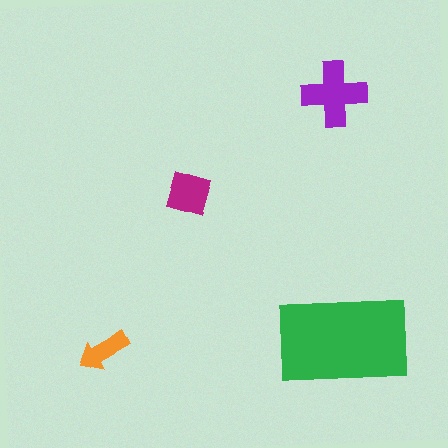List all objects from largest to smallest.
The green rectangle, the purple cross, the magenta square, the orange arrow.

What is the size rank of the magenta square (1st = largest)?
3rd.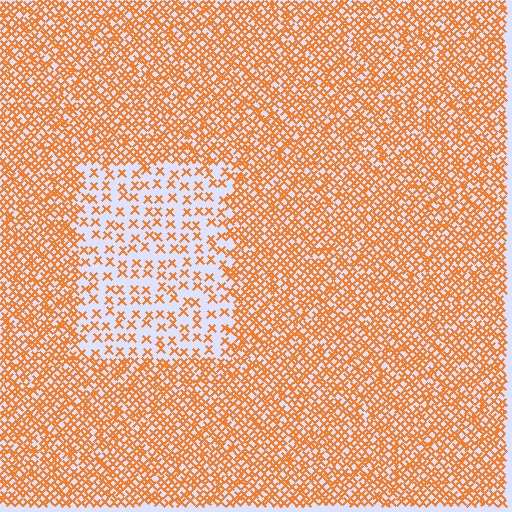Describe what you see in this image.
The image contains small orange elements arranged at two different densities. A rectangle-shaped region is visible where the elements are less densely packed than the surrounding area.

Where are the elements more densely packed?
The elements are more densely packed outside the rectangle boundary.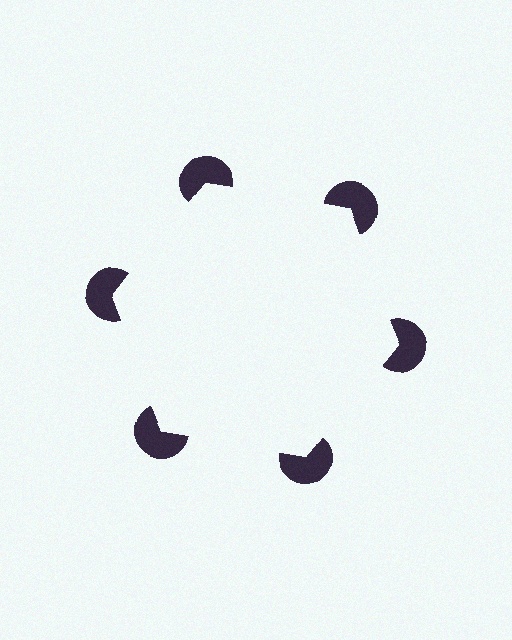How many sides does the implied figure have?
6 sides.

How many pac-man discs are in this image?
There are 6 — one at each vertex of the illusory hexagon.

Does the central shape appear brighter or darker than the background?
It typically appears slightly brighter than the background, even though no actual brightness change is drawn.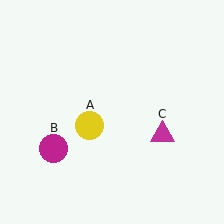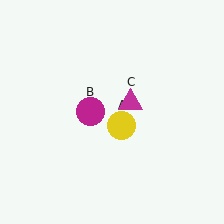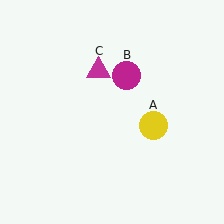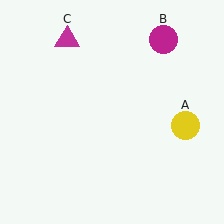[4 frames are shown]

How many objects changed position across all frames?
3 objects changed position: yellow circle (object A), magenta circle (object B), magenta triangle (object C).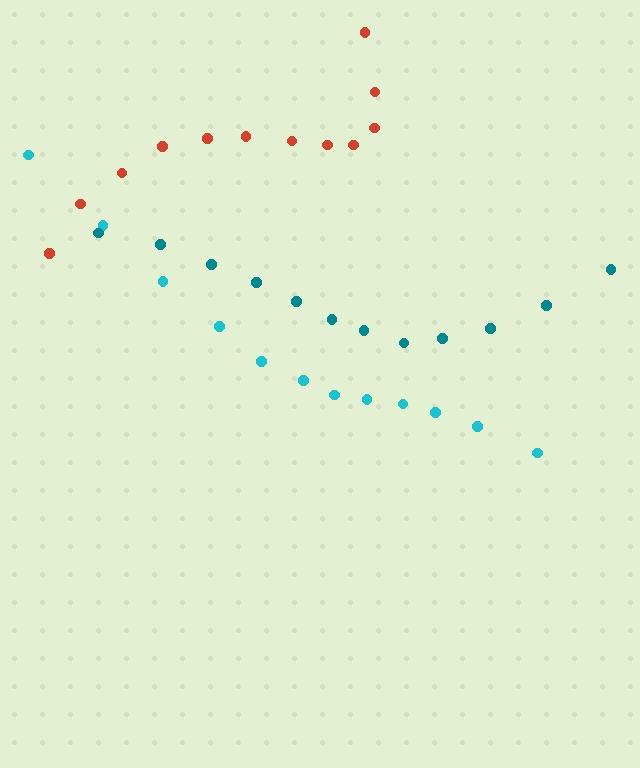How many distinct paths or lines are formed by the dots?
There are 3 distinct paths.